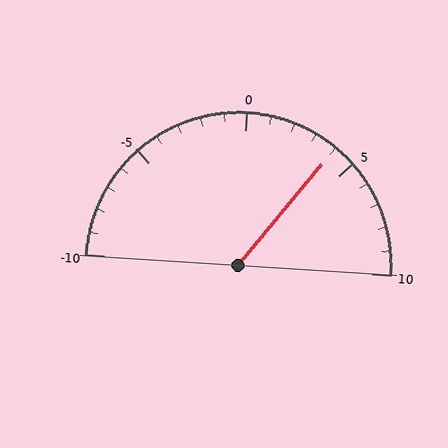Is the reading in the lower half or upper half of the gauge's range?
The reading is in the upper half of the range (-10 to 10).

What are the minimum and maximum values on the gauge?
The gauge ranges from -10 to 10.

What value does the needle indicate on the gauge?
The needle indicates approximately 4.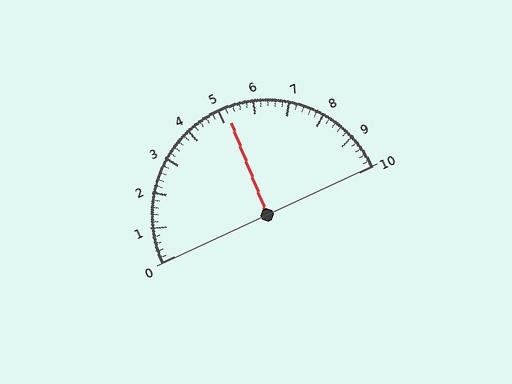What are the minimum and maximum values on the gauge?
The gauge ranges from 0 to 10.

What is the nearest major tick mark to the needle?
The nearest major tick mark is 5.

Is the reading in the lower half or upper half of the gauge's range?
The reading is in the upper half of the range (0 to 10).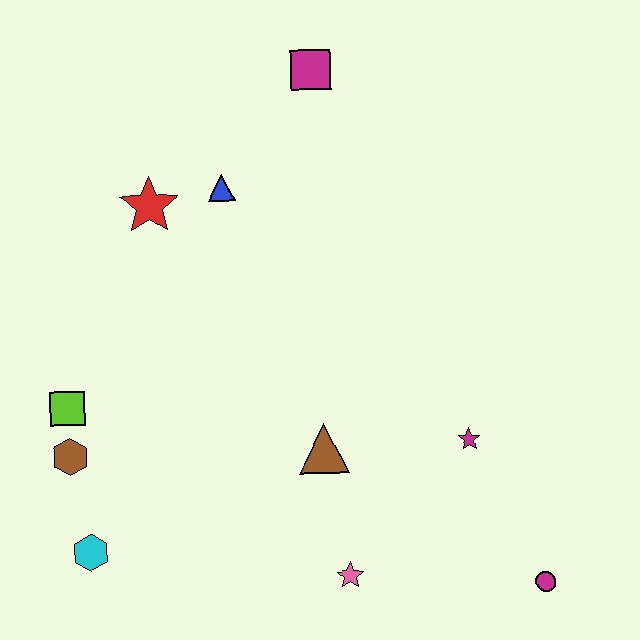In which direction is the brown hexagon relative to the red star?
The brown hexagon is below the red star.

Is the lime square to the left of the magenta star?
Yes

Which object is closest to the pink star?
The brown triangle is closest to the pink star.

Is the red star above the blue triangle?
No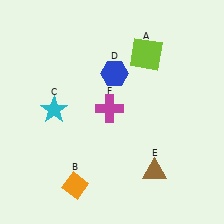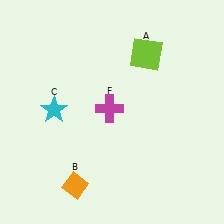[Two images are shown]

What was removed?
The blue hexagon (D), the brown triangle (E) were removed in Image 2.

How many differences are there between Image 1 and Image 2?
There are 2 differences between the two images.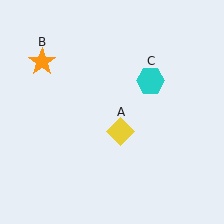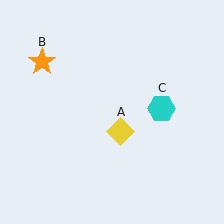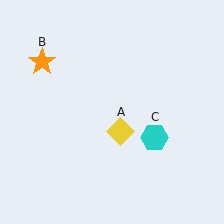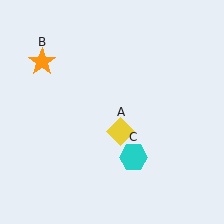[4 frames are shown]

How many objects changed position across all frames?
1 object changed position: cyan hexagon (object C).